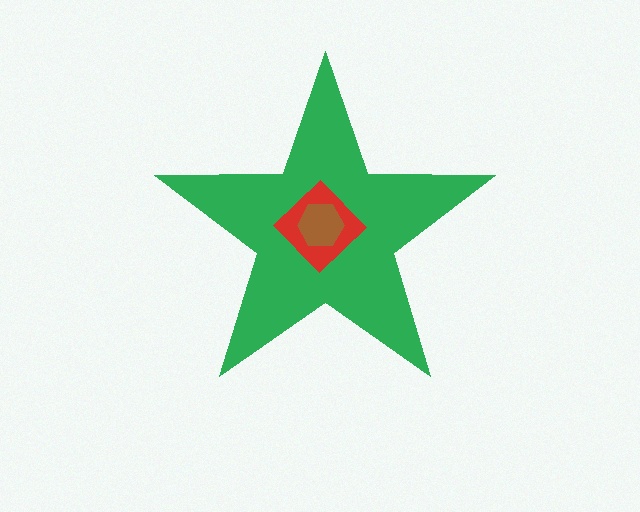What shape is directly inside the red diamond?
The brown hexagon.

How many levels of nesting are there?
3.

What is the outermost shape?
The green star.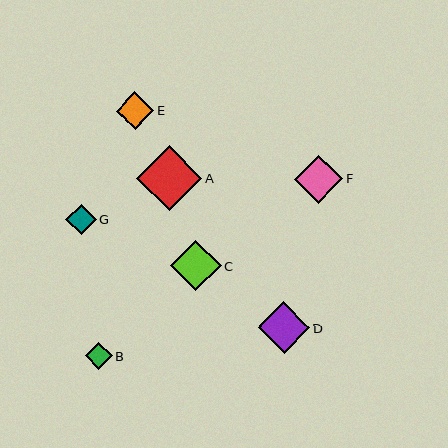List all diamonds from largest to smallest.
From largest to smallest: A, D, C, F, E, G, B.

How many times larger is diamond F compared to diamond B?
Diamond F is approximately 1.8 times the size of diamond B.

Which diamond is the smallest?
Diamond B is the smallest with a size of approximately 27 pixels.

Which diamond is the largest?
Diamond A is the largest with a size of approximately 65 pixels.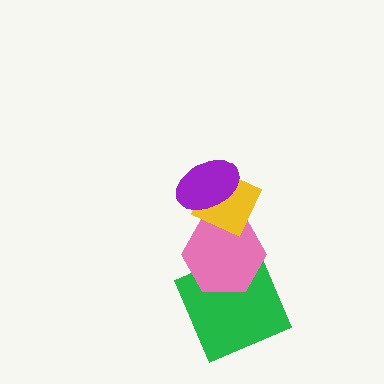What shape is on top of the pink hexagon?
The yellow diamond is on top of the pink hexagon.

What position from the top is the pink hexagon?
The pink hexagon is 3rd from the top.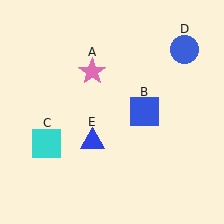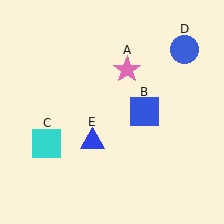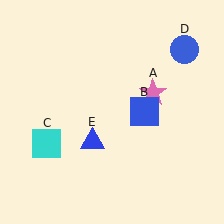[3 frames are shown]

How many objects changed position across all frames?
1 object changed position: pink star (object A).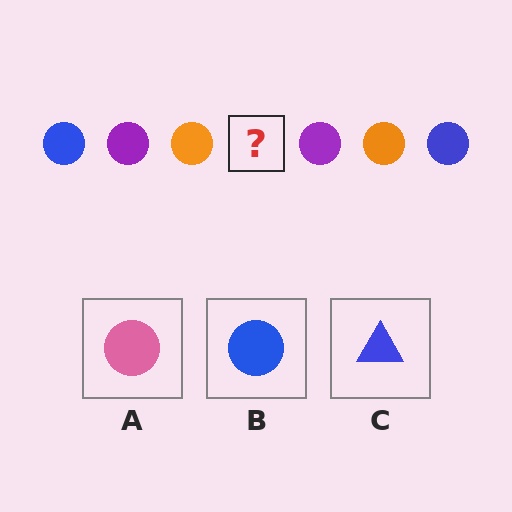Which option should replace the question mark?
Option B.